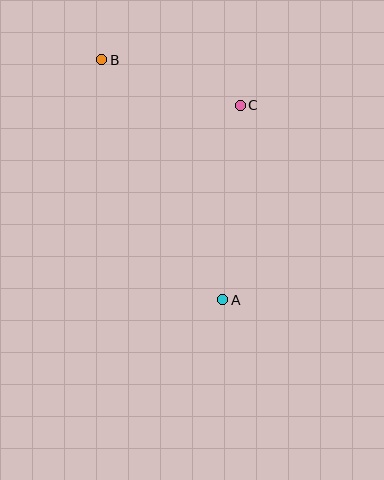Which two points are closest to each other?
Points B and C are closest to each other.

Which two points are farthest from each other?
Points A and B are farthest from each other.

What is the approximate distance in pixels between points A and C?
The distance between A and C is approximately 195 pixels.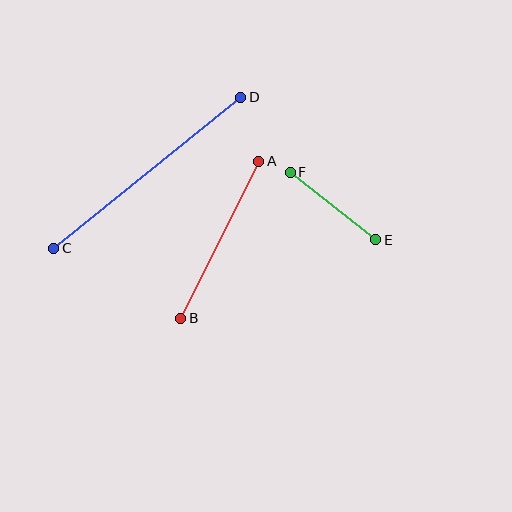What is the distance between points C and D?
The distance is approximately 240 pixels.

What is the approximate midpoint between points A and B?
The midpoint is at approximately (220, 240) pixels.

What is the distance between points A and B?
The distance is approximately 176 pixels.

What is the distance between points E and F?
The distance is approximately 109 pixels.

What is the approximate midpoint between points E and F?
The midpoint is at approximately (333, 206) pixels.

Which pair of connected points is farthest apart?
Points C and D are farthest apart.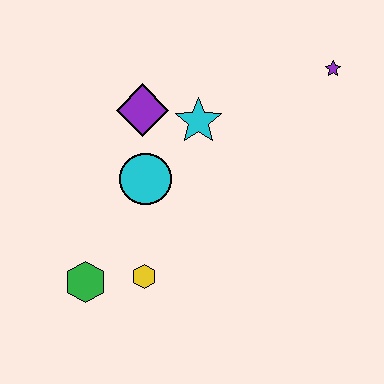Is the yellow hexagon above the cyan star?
No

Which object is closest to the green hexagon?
The yellow hexagon is closest to the green hexagon.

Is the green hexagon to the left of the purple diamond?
Yes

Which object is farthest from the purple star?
The green hexagon is farthest from the purple star.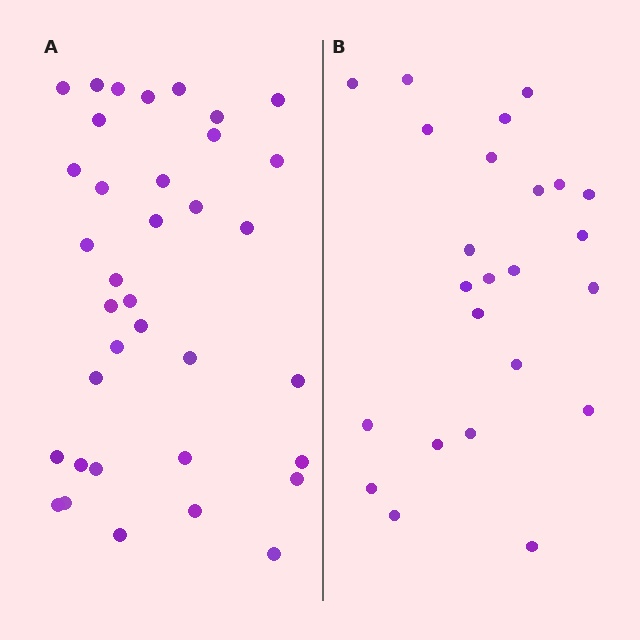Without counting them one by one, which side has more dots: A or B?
Region A (the left region) has more dots.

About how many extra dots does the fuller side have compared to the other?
Region A has roughly 12 or so more dots than region B.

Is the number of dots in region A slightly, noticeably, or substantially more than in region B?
Region A has substantially more. The ratio is roughly 1.5 to 1.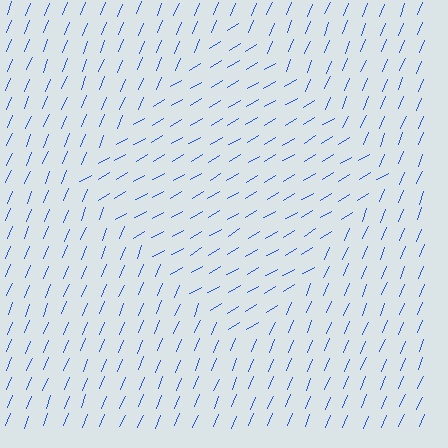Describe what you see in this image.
The image is filled with small blue line segments. A diamond region in the image has lines oriented differently from the surrounding lines, creating a visible texture boundary.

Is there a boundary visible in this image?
Yes, there is a texture boundary formed by a change in line orientation.